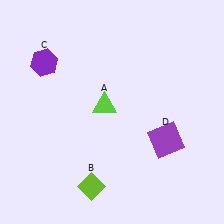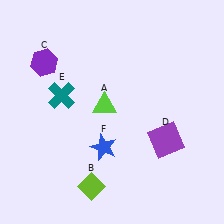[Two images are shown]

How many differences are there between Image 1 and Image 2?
There are 2 differences between the two images.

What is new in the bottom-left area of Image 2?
A blue star (F) was added in the bottom-left area of Image 2.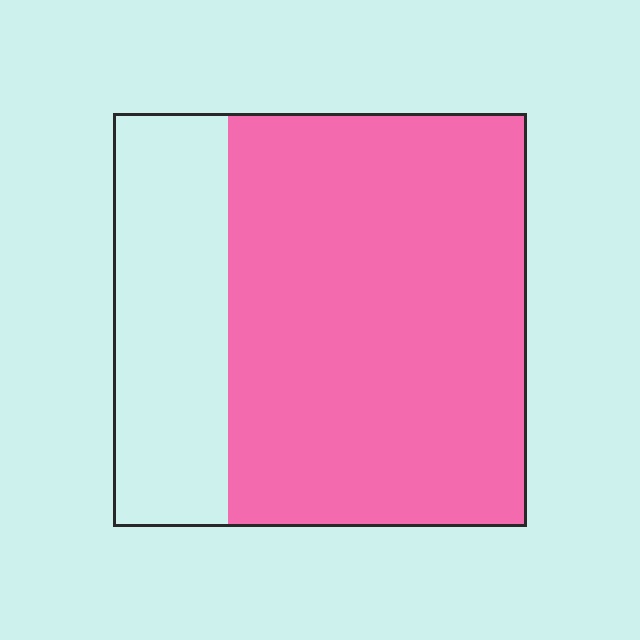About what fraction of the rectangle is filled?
About three quarters (3/4).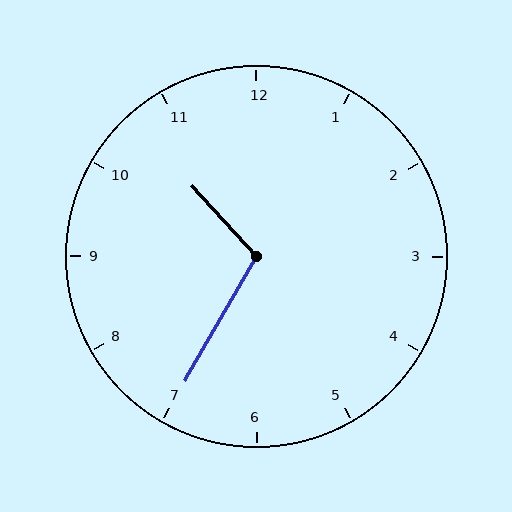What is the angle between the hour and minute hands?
Approximately 108 degrees.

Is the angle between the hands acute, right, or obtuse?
It is obtuse.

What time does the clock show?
10:35.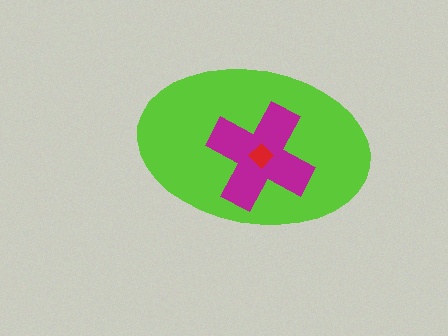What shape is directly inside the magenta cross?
The red diamond.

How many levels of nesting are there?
3.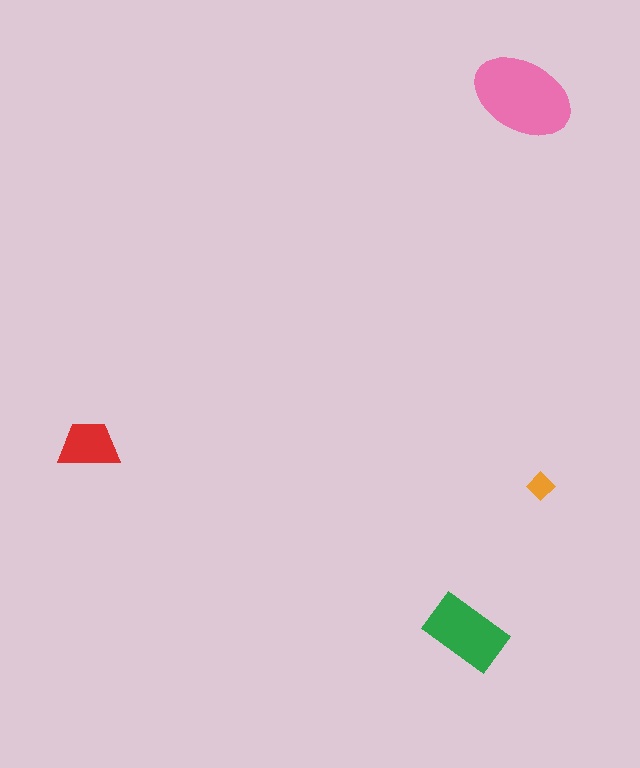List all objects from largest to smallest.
The pink ellipse, the green rectangle, the red trapezoid, the orange diamond.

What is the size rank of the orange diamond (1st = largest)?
4th.